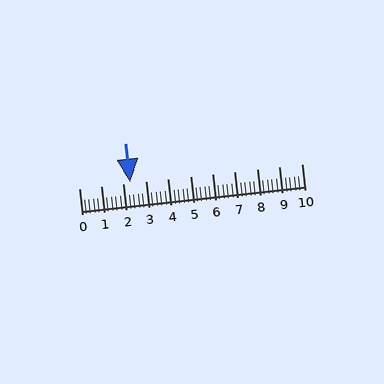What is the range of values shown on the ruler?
The ruler shows values from 0 to 10.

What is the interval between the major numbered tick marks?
The major tick marks are spaced 1 units apart.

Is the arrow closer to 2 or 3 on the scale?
The arrow is closer to 2.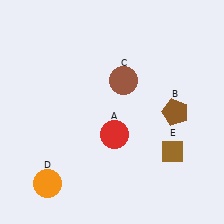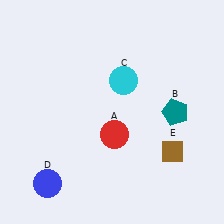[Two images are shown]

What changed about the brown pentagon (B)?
In Image 1, B is brown. In Image 2, it changed to teal.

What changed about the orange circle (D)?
In Image 1, D is orange. In Image 2, it changed to blue.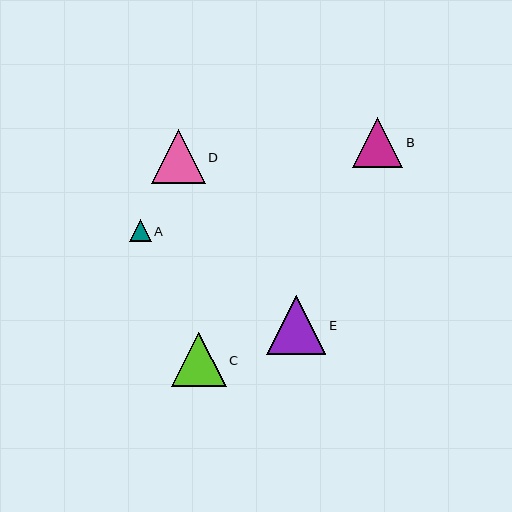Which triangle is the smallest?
Triangle A is the smallest with a size of approximately 21 pixels.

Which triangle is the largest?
Triangle E is the largest with a size of approximately 59 pixels.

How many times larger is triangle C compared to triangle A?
Triangle C is approximately 2.6 times the size of triangle A.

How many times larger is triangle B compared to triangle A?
Triangle B is approximately 2.4 times the size of triangle A.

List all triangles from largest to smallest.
From largest to smallest: E, C, D, B, A.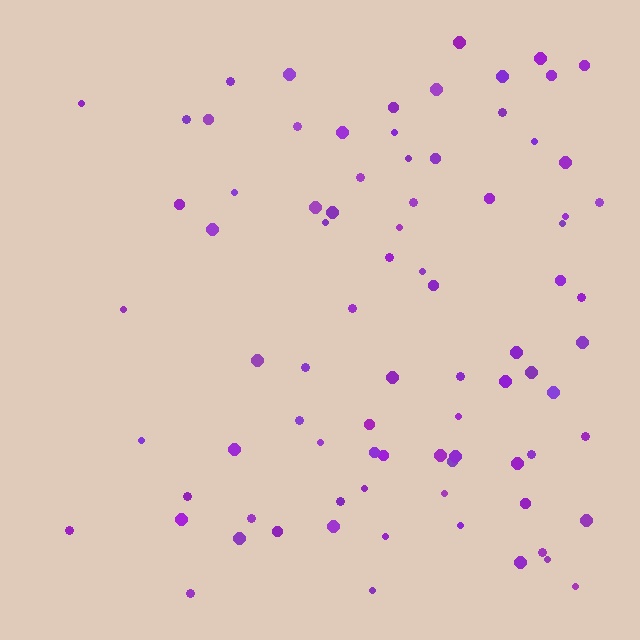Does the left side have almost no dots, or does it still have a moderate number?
Still a moderate number, just noticeably fewer than the right.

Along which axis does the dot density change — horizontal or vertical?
Horizontal.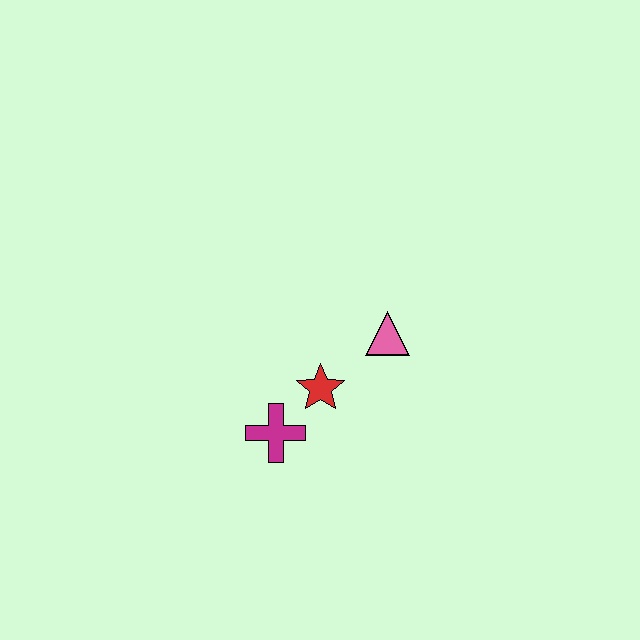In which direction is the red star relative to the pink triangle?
The red star is to the left of the pink triangle.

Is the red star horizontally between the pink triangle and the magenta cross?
Yes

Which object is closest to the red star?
The magenta cross is closest to the red star.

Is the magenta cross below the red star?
Yes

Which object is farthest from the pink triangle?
The magenta cross is farthest from the pink triangle.